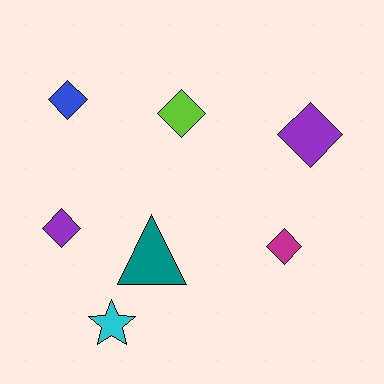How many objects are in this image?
There are 7 objects.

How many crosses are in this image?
There are no crosses.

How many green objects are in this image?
There are no green objects.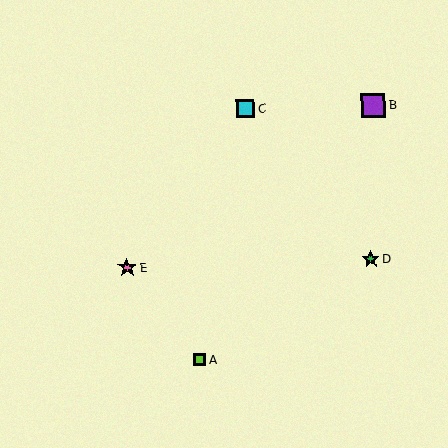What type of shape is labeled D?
Shape D is a green star.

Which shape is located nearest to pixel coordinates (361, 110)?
The purple square (labeled B) at (373, 106) is nearest to that location.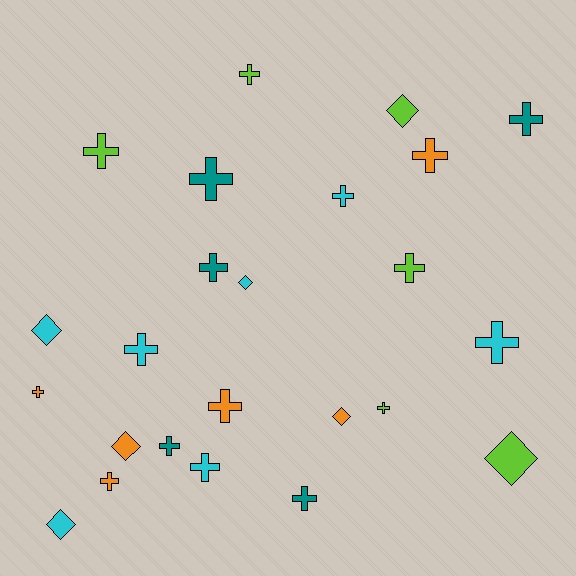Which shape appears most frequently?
Cross, with 17 objects.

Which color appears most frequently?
Cyan, with 7 objects.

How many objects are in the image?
There are 24 objects.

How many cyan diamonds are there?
There are 3 cyan diamonds.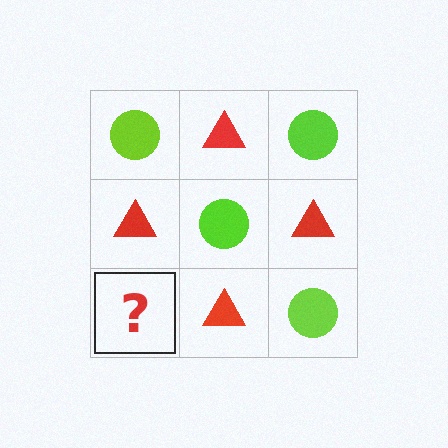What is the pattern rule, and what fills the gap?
The rule is that it alternates lime circle and red triangle in a checkerboard pattern. The gap should be filled with a lime circle.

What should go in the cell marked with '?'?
The missing cell should contain a lime circle.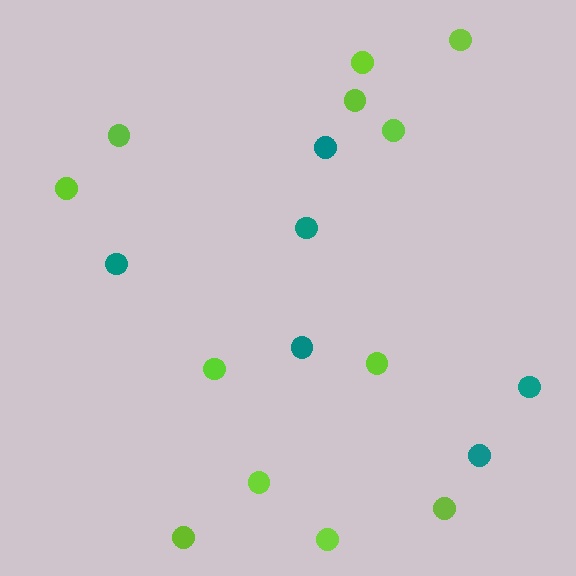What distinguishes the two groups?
There are 2 groups: one group of teal circles (6) and one group of lime circles (12).